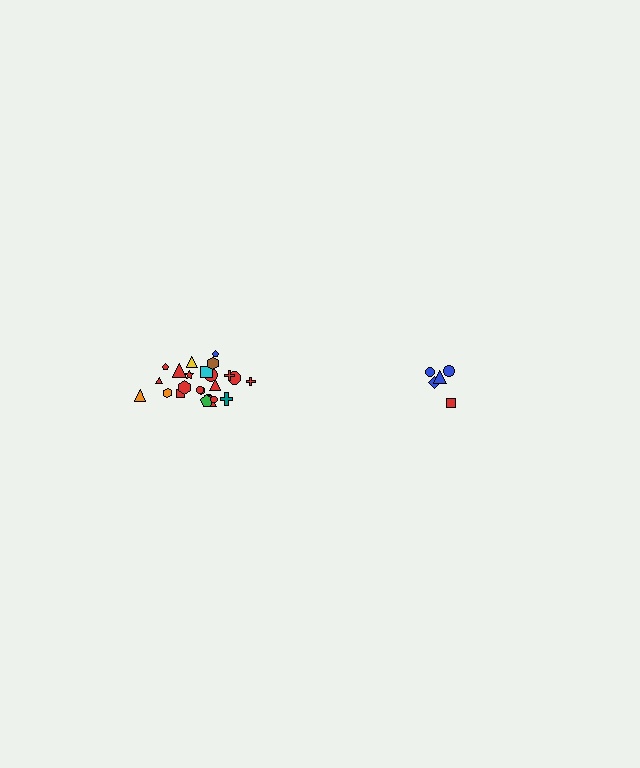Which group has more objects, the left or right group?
The left group.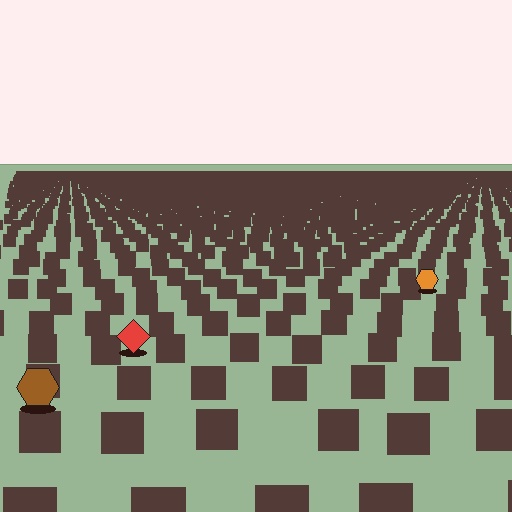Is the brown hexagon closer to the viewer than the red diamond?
Yes. The brown hexagon is closer — you can tell from the texture gradient: the ground texture is coarser near it.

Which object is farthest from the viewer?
The orange hexagon is farthest from the viewer. It appears smaller and the ground texture around it is denser.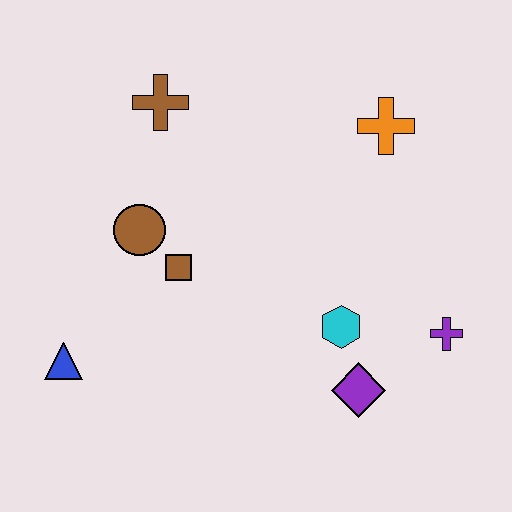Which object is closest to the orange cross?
The cyan hexagon is closest to the orange cross.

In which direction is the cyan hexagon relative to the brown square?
The cyan hexagon is to the right of the brown square.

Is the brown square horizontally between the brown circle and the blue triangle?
No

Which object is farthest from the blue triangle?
The orange cross is farthest from the blue triangle.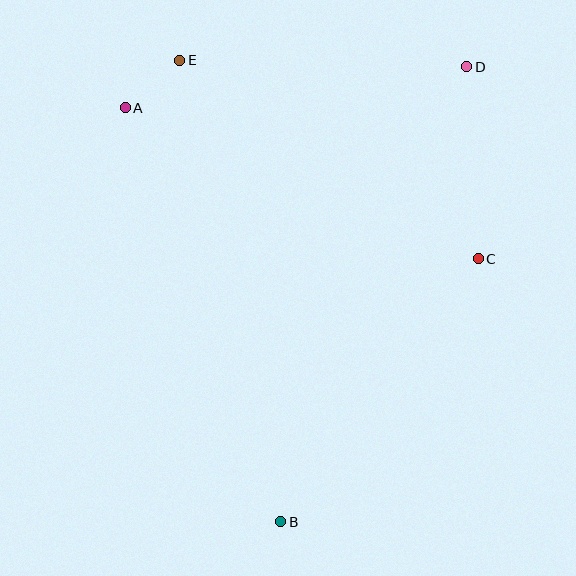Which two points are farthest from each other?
Points B and D are farthest from each other.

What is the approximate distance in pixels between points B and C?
The distance between B and C is approximately 329 pixels.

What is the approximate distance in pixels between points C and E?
The distance between C and E is approximately 359 pixels.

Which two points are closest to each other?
Points A and E are closest to each other.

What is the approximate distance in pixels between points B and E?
The distance between B and E is approximately 473 pixels.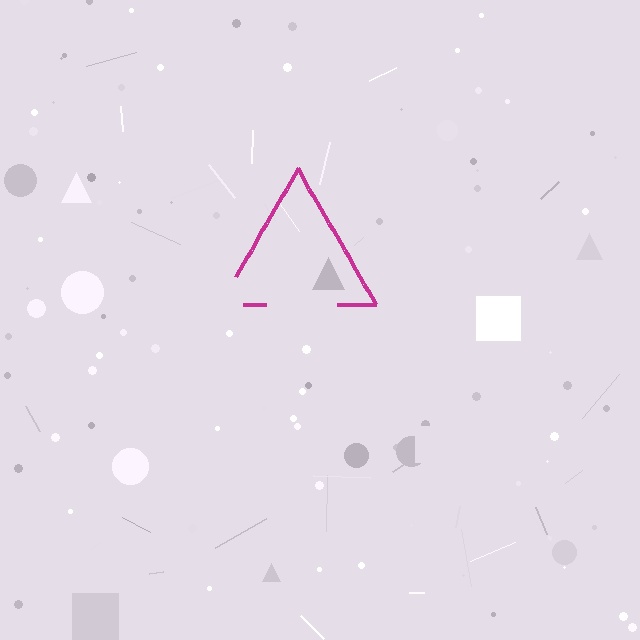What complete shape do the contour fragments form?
The contour fragments form a triangle.